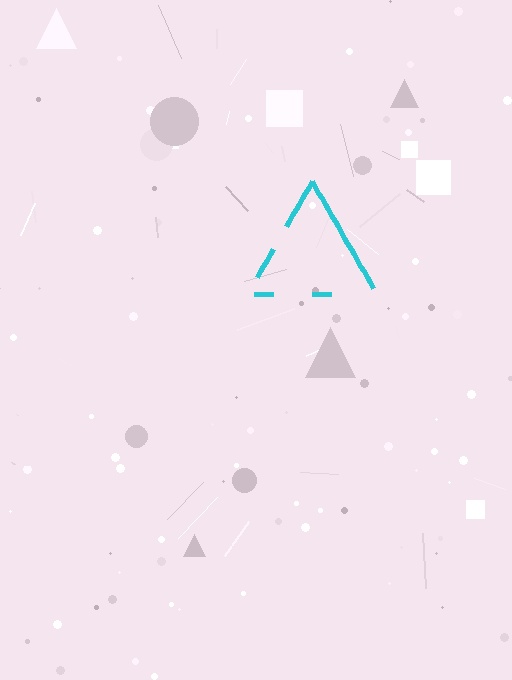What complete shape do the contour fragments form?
The contour fragments form a triangle.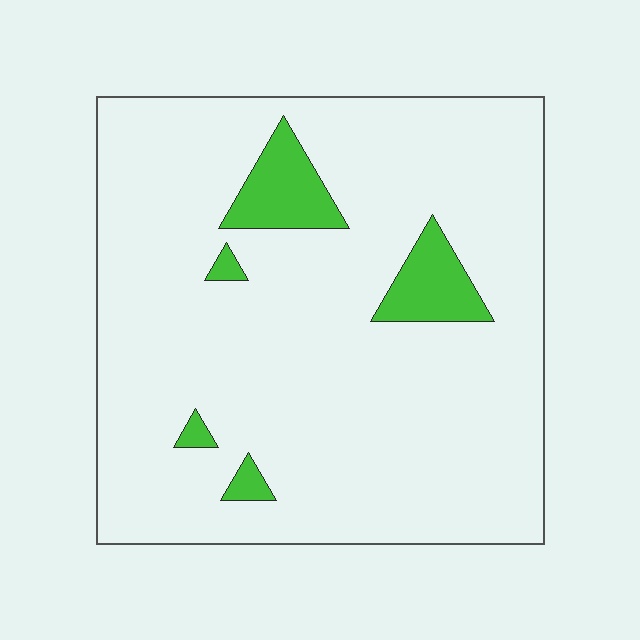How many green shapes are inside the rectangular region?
5.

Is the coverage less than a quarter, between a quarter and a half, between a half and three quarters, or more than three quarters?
Less than a quarter.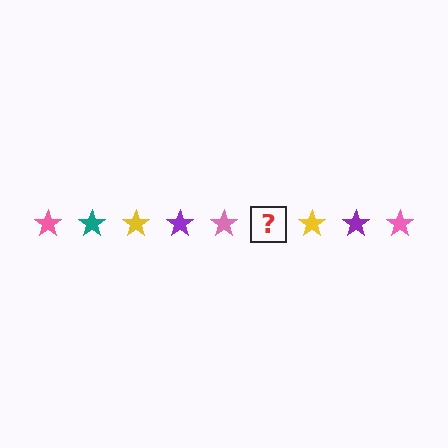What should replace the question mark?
The question mark should be replaced with a teal star.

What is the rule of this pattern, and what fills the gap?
The rule is that the pattern cycles through pink, teal, yellow, purple stars. The gap should be filled with a teal star.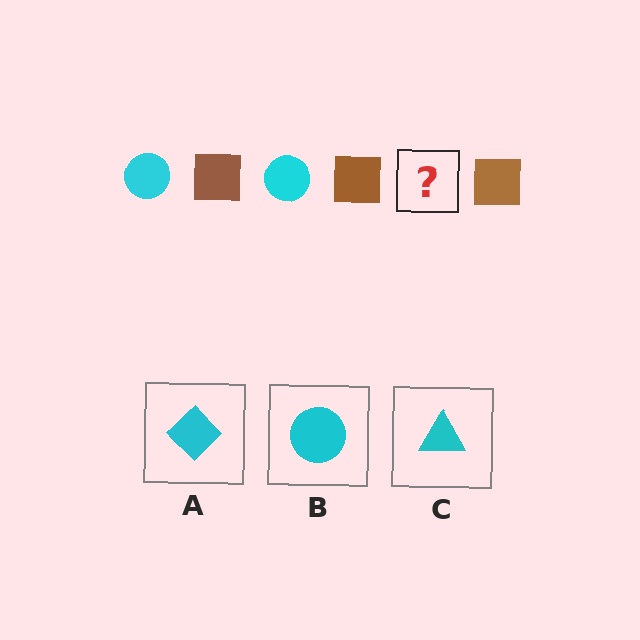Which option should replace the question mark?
Option B.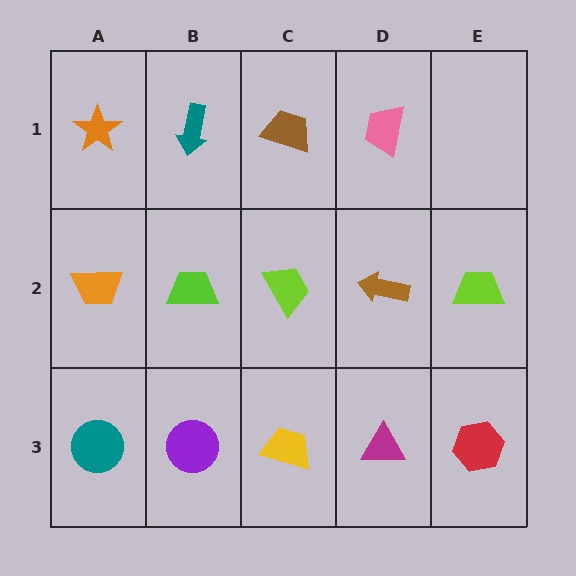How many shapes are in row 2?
5 shapes.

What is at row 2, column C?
A lime trapezoid.